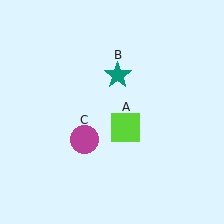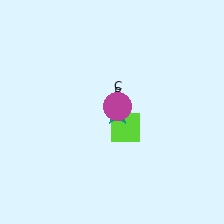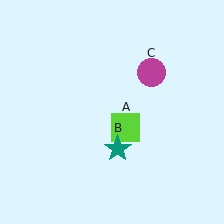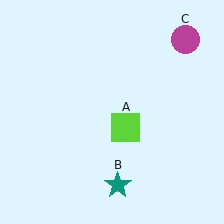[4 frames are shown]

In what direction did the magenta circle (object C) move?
The magenta circle (object C) moved up and to the right.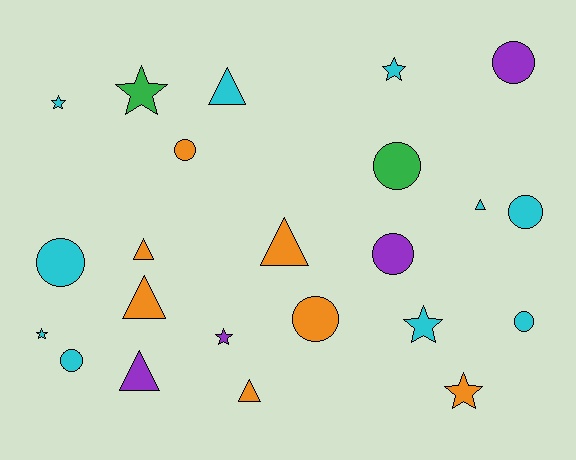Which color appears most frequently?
Cyan, with 10 objects.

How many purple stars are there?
There is 1 purple star.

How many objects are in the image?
There are 23 objects.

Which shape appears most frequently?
Circle, with 9 objects.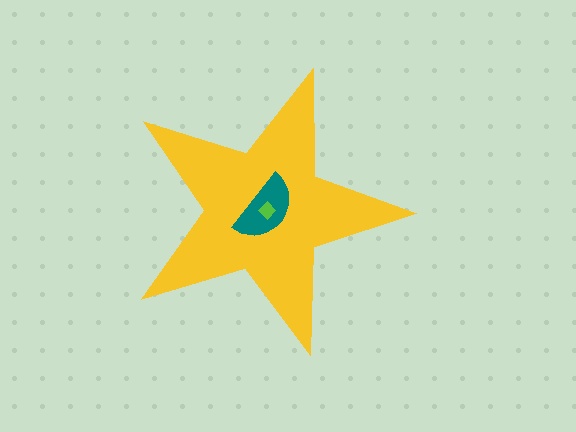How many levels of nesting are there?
3.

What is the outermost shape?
The yellow star.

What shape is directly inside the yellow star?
The teal semicircle.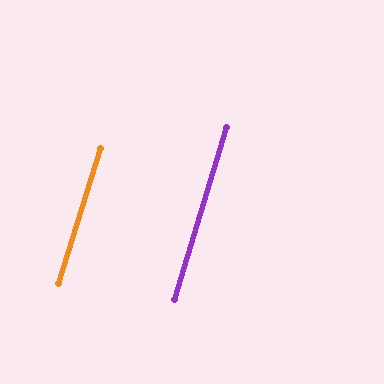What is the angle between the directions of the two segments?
Approximately 1 degree.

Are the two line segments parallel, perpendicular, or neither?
Parallel — their directions differ by only 0.6°.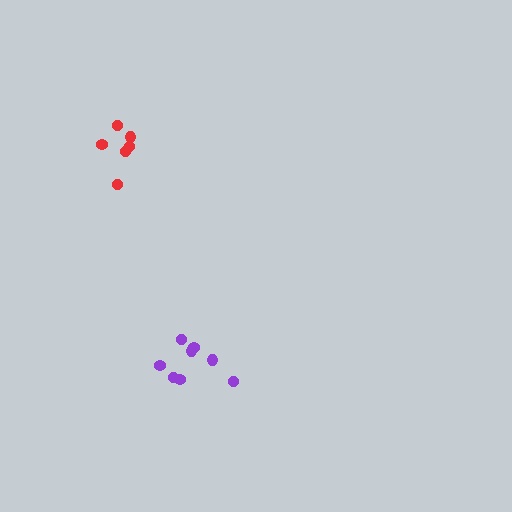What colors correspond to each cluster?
The clusters are colored: purple, red.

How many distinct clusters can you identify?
There are 2 distinct clusters.